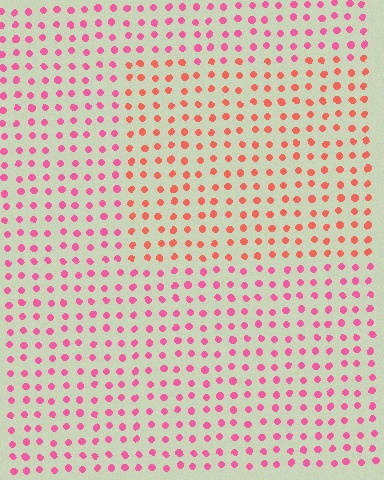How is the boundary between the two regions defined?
The boundary is defined purely by a slight shift in hue (about 33 degrees). Spacing, size, and orientation are identical on both sides.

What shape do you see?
I see a rectangle.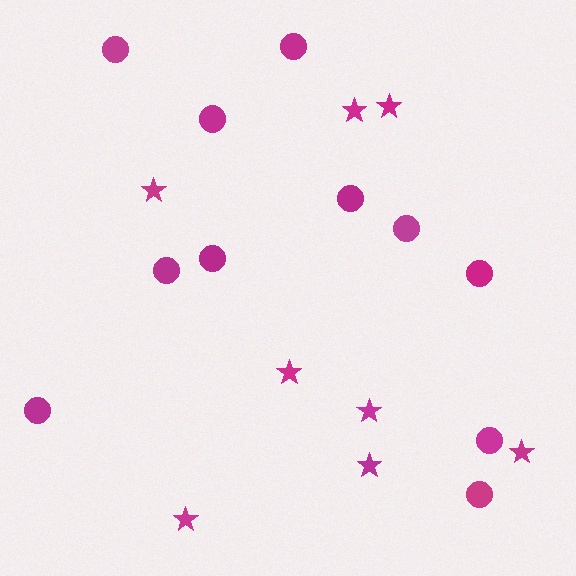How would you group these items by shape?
There are 2 groups: one group of circles (11) and one group of stars (8).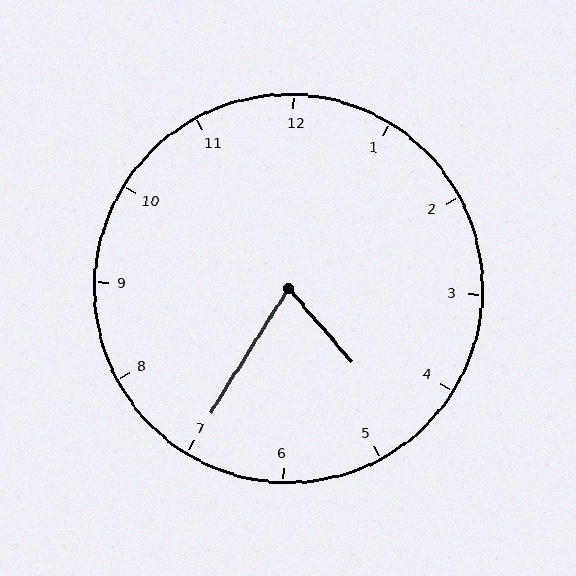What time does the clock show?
4:35.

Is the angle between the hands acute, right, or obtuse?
It is acute.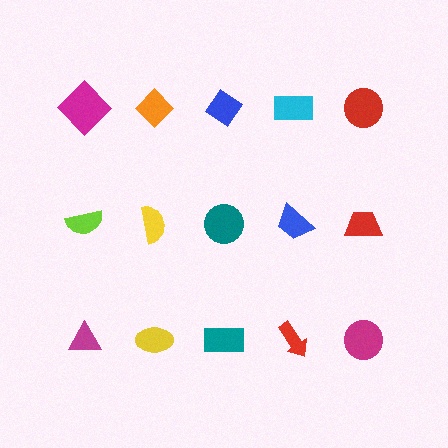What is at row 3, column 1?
A magenta triangle.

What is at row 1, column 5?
A red circle.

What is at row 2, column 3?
A teal circle.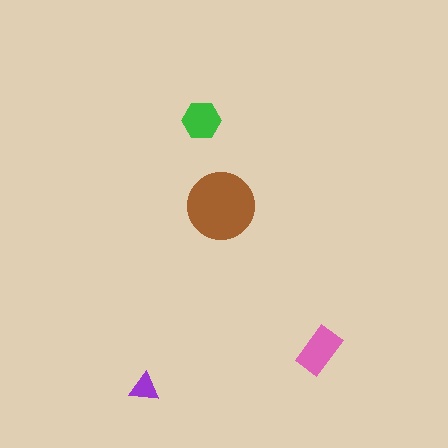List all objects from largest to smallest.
The brown circle, the pink rectangle, the green hexagon, the purple triangle.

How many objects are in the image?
There are 4 objects in the image.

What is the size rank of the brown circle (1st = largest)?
1st.